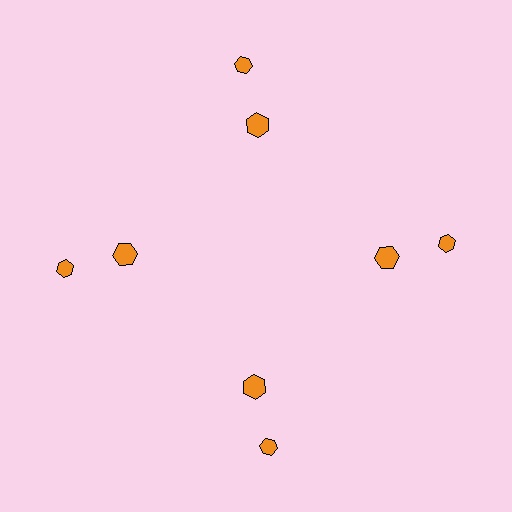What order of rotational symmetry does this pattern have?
This pattern has 4-fold rotational symmetry.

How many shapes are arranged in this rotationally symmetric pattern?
There are 8 shapes, arranged in 4 groups of 2.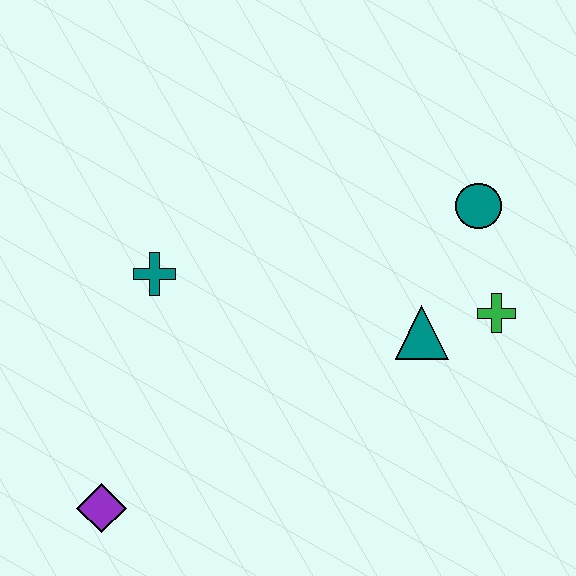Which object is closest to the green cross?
The teal triangle is closest to the green cross.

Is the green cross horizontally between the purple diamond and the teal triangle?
No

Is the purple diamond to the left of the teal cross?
Yes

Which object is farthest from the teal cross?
The green cross is farthest from the teal cross.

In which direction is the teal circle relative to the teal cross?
The teal circle is to the right of the teal cross.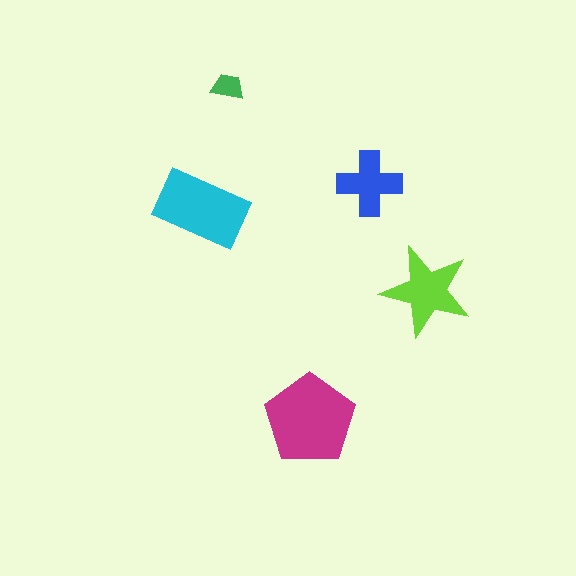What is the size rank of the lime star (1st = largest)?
3rd.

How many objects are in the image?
There are 5 objects in the image.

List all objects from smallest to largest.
The green trapezoid, the blue cross, the lime star, the cyan rectangle, the magenta pentagon.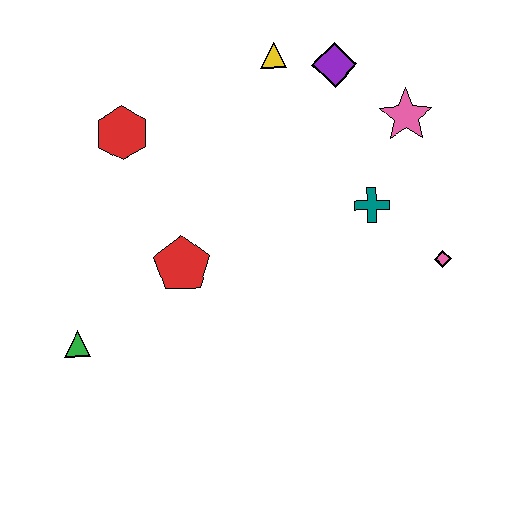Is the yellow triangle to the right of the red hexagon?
Yes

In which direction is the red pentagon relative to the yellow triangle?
The red pentagon is below the yellow triangle.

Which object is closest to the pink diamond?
The teal cross is closest to the pink diamond.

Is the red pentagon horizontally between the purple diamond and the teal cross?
No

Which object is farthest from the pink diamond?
The green triangle is farthest from the pink diamond.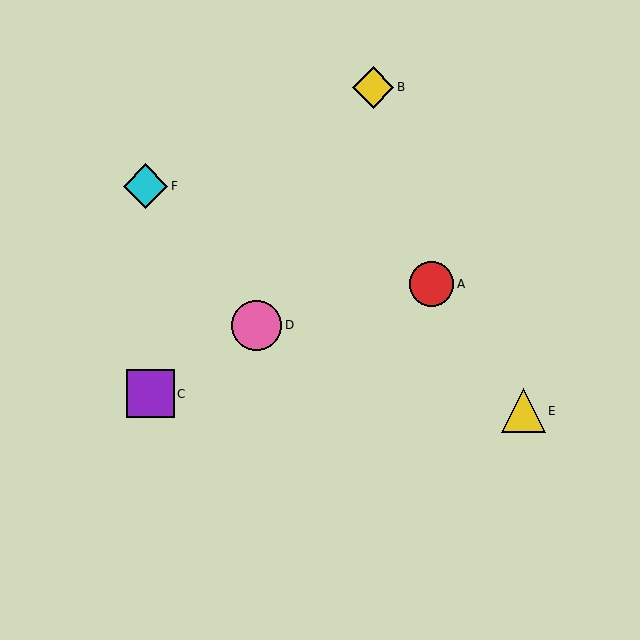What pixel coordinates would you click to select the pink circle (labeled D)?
Click at (257, 325) to select the pink circle D.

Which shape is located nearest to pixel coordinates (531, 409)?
The yellow triangle (labeled E) at (524, 411) is nearest to that location.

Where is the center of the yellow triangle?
The center of the yellow triangle is at (524, 411).